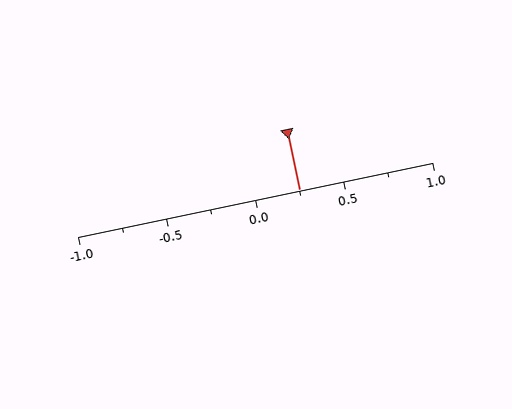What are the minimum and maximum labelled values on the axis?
The axis runs from -1.0 to 1.0.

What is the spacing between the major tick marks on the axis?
The major ticks are spaced 0.5 apart.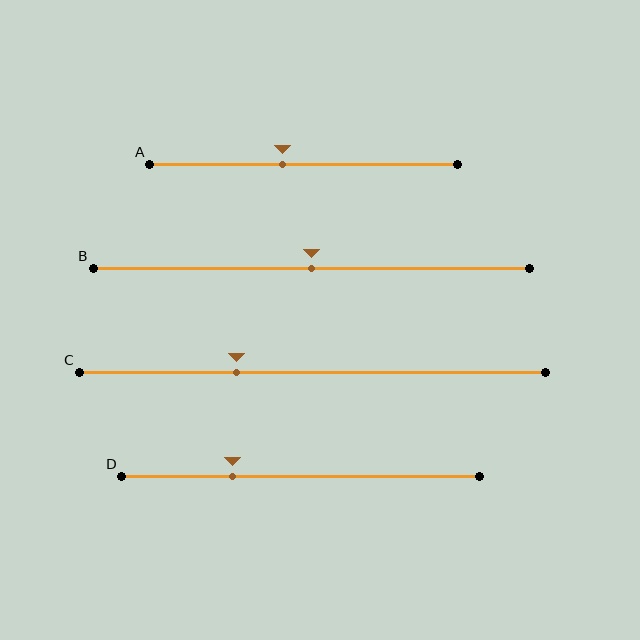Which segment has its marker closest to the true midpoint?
Segment B has its marker closest to the true midpoint.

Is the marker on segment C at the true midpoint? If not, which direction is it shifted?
No, the marker on segment C is shifted to the left by about 16% of the segment length.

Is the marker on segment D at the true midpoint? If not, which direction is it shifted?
No, the marker on segment D is shifted to the left by about 19% of the segment length.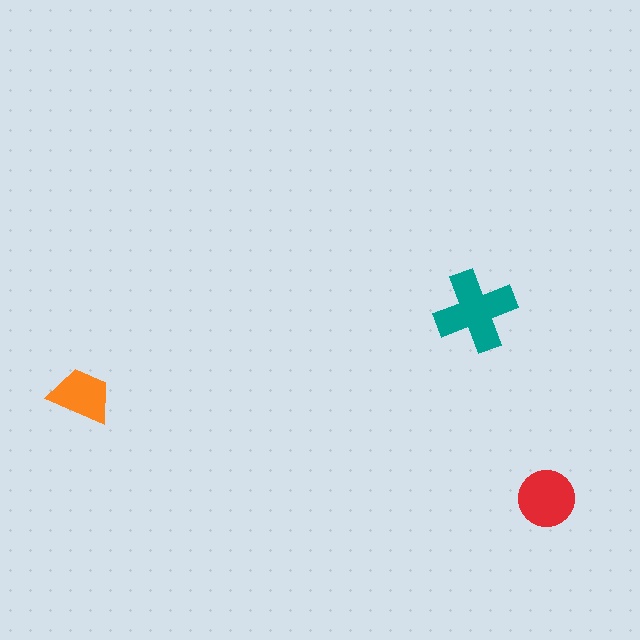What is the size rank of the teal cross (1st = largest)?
1st.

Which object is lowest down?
The red circle is bottommost.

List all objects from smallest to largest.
The orange trapezoid, the red circle, the teal cross.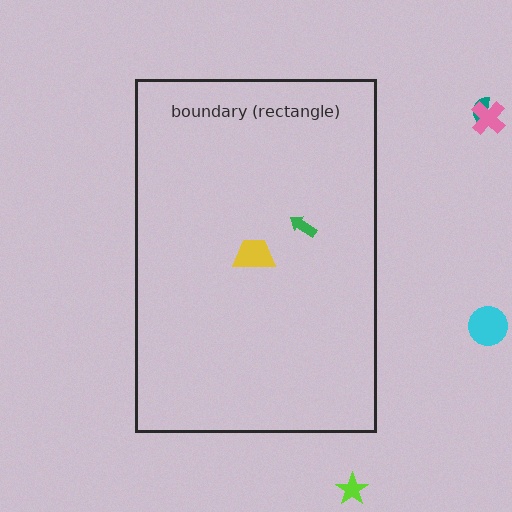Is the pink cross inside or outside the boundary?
Outside.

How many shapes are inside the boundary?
2 inside, 4 outside.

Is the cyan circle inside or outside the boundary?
Outside.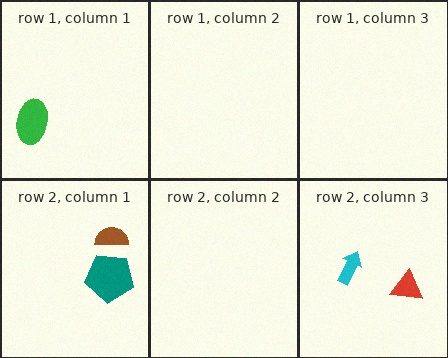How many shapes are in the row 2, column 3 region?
2.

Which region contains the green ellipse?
The row 1, column 1 region.